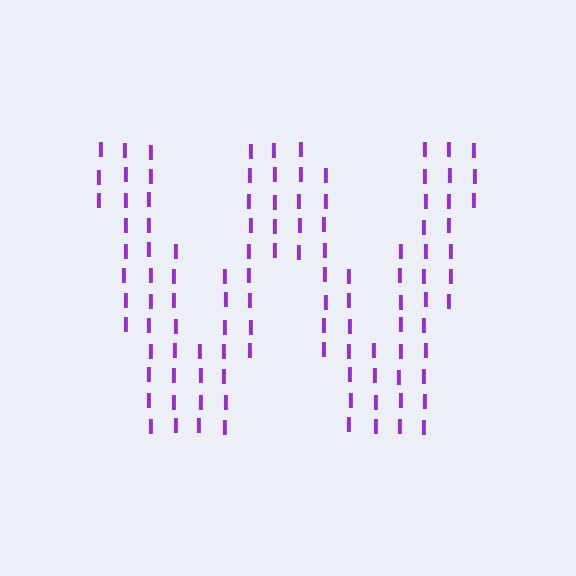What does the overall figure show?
The overall figure shows the letter W.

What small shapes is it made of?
It is made of small letter I's.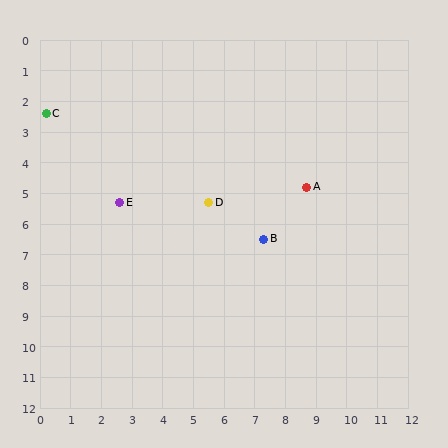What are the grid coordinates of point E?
Point E is at approximately (2.6, 5.3).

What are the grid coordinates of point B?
Point B is at approximately (7.3, 6.5).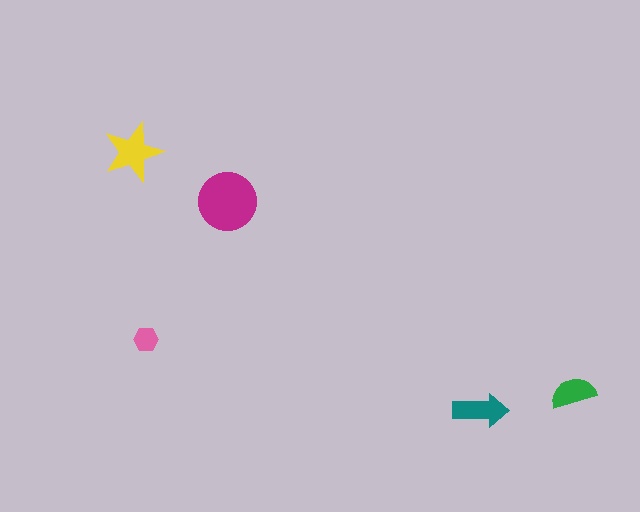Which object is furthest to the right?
The green semicircle is rightmost.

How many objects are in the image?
There are 5 objects in the image.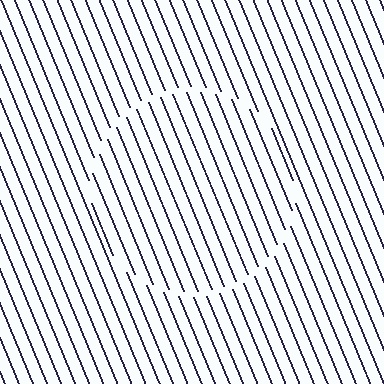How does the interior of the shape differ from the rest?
The interior of the shape contains the same grating, shifted by half a period — the contour is defined by the phase discontinuity where line-ends from the inner and outer gratings abut.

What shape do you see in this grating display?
An illusory circle. The interior of the shape contains the same grating, shifted by half a period — the contour is defined by the phase discontinuity where line-ends from the inner and outer gratings abut.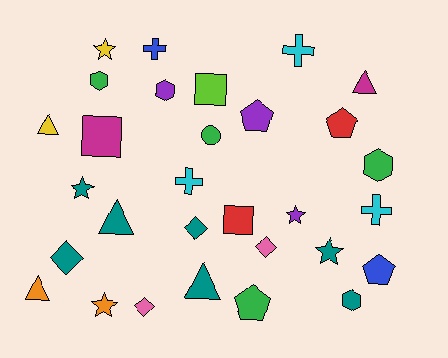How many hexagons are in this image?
There are 4 hexagons.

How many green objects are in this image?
There are 4 green objects.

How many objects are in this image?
There are 30 objects.